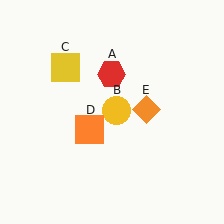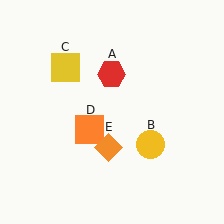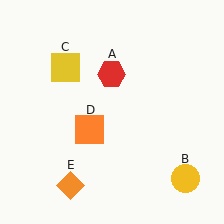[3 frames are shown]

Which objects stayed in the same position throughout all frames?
Red hexagon (object A) and yellow square (object C) and orange square (object D) remained stationary.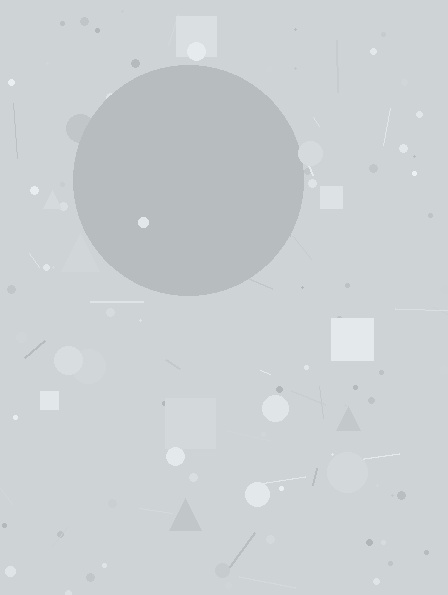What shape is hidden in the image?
A circle is hidden in the image.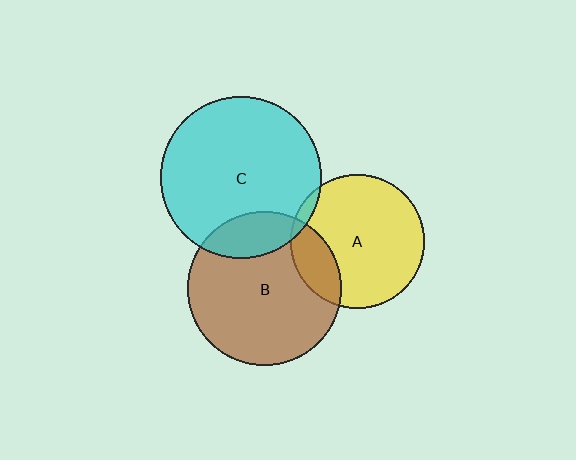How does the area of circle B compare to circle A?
Approximately 1.3 times.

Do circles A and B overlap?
Yes.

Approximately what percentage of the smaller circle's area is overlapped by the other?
Approximately 20%.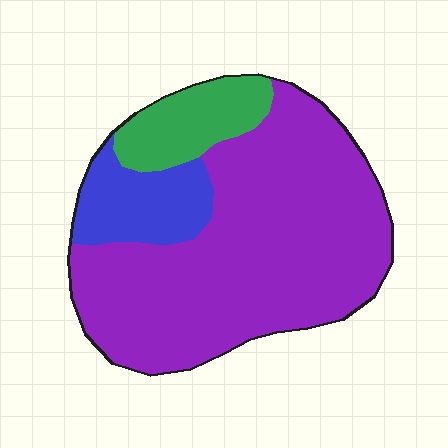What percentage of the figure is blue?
Blue covers 15% of the figure.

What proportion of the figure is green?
Green covers about 15% of the figure.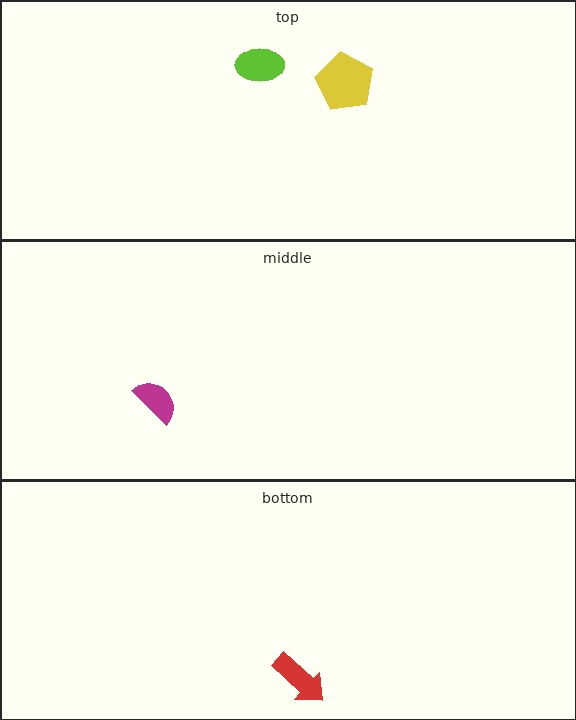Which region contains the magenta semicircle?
The middle region.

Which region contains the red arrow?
The bottom region.